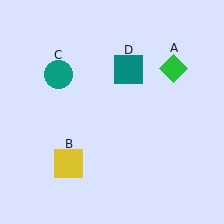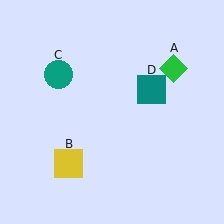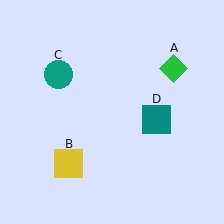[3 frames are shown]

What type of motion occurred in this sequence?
The teal square (object D) rotated clockwise around the center of the scene.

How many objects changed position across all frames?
1 object changed position: teal square (object D).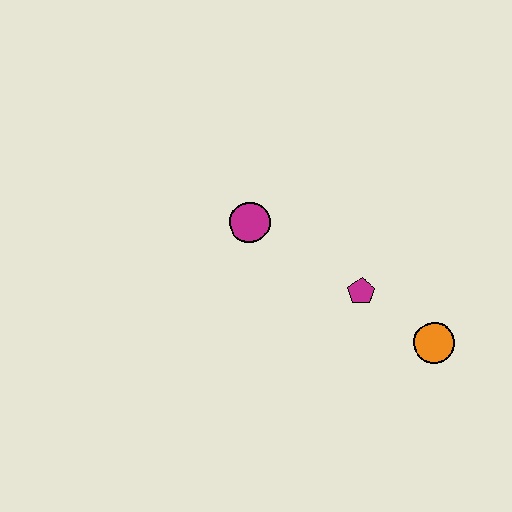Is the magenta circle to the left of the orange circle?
Yes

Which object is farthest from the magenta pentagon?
The magenta circle is farthest from the magenta pentagon.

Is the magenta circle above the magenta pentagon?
Yes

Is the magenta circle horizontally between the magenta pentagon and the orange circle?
No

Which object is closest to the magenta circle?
The magenta pentagon is closest to the magenta circle.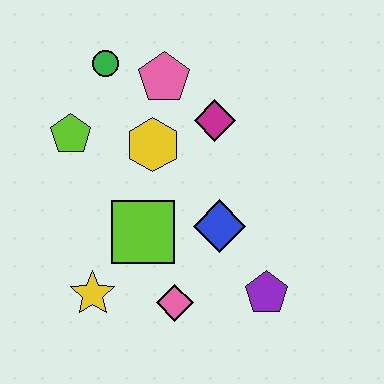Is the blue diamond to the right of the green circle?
Yes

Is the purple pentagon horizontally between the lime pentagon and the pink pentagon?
No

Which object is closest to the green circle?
The pink pentagon is closest to the green circle.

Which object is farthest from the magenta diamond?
The yellow star is farthest from the magenta diamond.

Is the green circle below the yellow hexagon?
No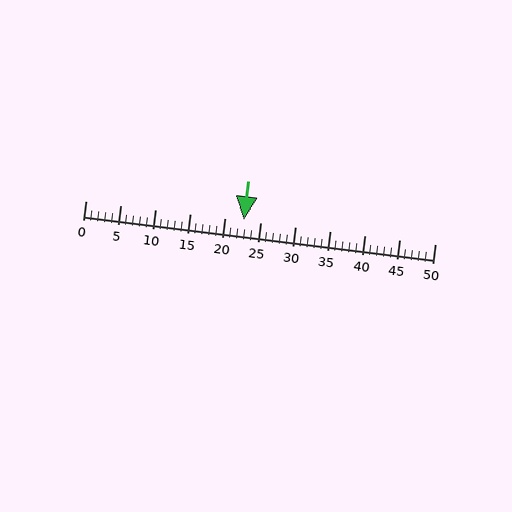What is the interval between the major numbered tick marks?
The major tick marks are spaced 5 units apart.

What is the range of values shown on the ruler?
The ruler shows values from 0 to 50.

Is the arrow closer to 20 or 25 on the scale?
The arrow is closer to 25.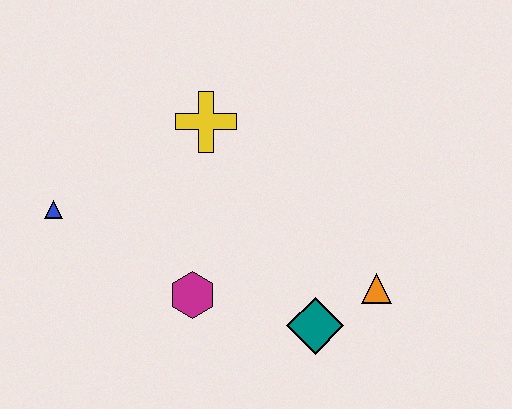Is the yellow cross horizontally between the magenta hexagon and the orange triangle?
Yes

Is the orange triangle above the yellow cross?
No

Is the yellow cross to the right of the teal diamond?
No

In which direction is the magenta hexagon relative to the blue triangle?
The magenta hexagon is to the right of the blue triangle.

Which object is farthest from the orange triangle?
The blue triangle is farthest from the orange triangle.